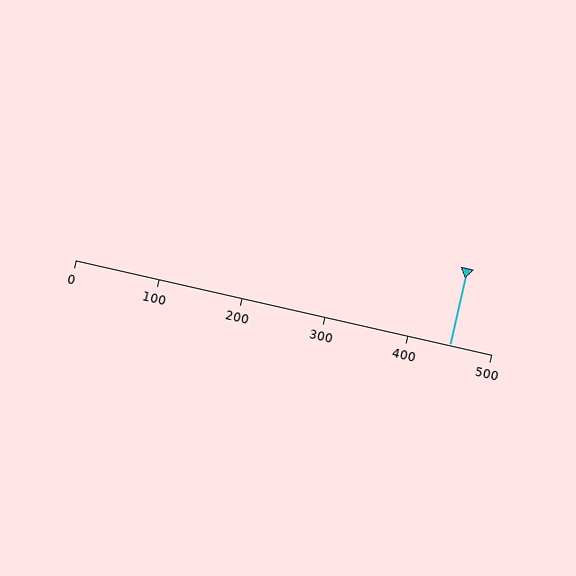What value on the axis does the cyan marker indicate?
The marker indicates approximately 450.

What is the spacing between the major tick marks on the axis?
The major ticks are spaced 100 apart.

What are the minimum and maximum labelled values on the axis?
The axis runs from 0 to 500.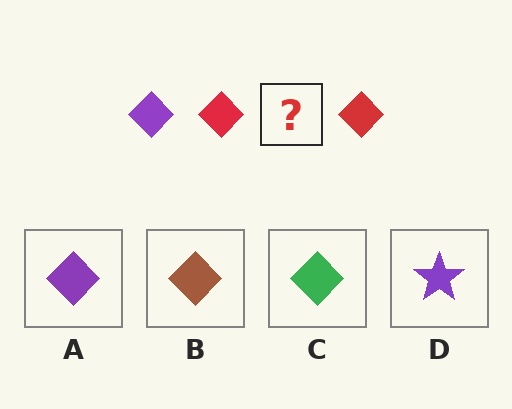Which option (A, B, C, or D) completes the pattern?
A.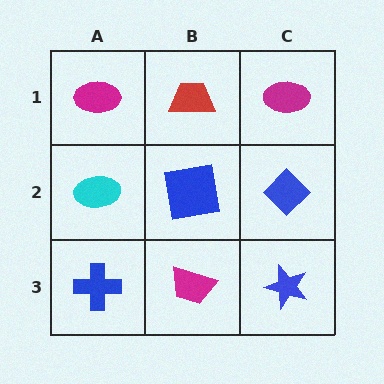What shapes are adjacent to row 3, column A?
A cyan ellipse (row 2, column A), a magenta trapezoid (row 3, column B).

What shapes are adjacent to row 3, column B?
A blue square (row 2, column B), a blue cross (row 3, column A), a blue star (row 3, column C).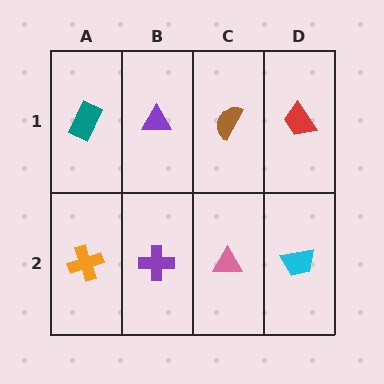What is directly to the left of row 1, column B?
A teal rectangle.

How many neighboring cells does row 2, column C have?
3.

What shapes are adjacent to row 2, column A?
A teal rectangle (row 1, column A), a purple cross (row 2, column B).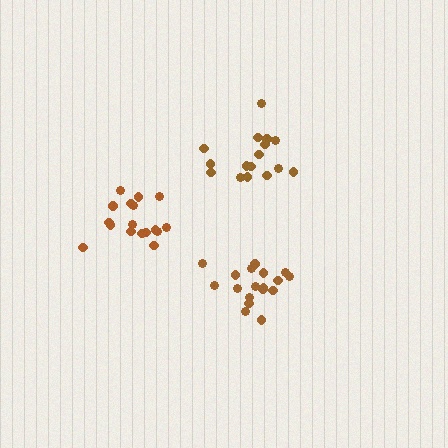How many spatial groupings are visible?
There are 3 spatial groupings.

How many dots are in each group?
Group 1: 17 dots, Group 2: 16 dots, Group 3: 18 dots (51 total).